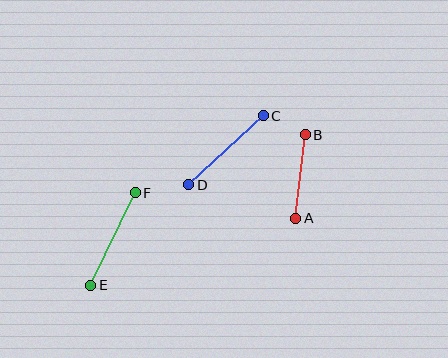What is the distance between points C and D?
The distance is approximately 102 pixels.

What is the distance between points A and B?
The distance is approximately 84 pixels.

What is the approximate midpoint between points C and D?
The midpoint is at approximately (226, 150) pixels.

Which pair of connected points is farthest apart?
Points E and F are farthest apart.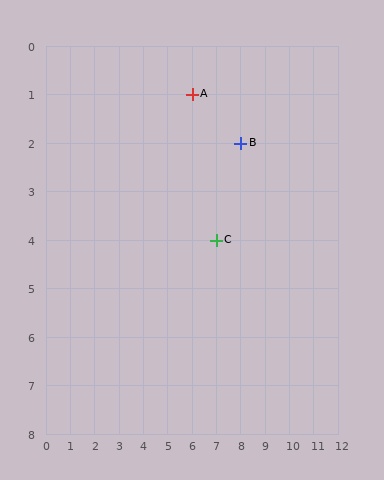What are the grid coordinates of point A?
Point A is at grid coordinates (6, 1).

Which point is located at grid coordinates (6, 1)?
Point A is at (6, 1).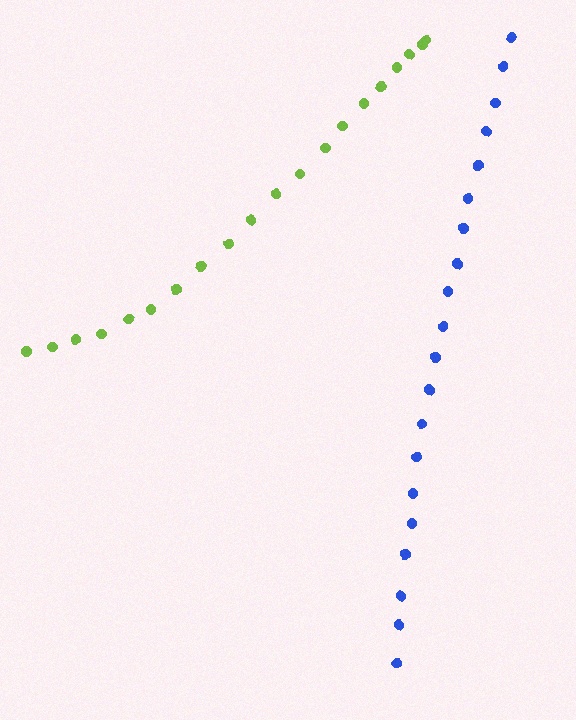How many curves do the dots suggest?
There are 2 distinct paths.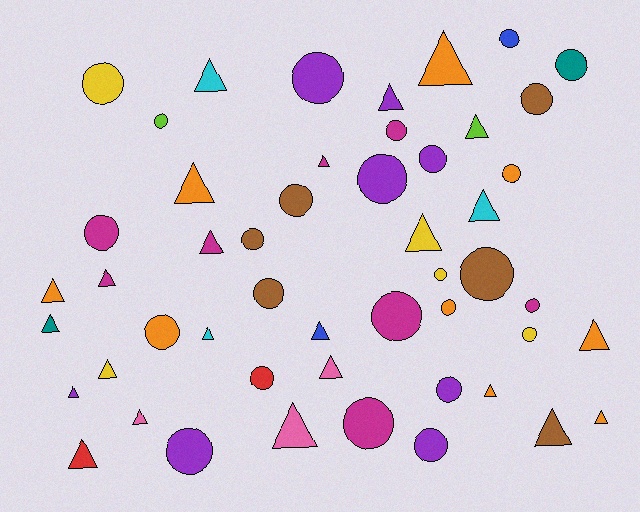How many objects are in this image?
There are 50 objects.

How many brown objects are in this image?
There are 6 brown objects.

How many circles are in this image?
There are 26 circles.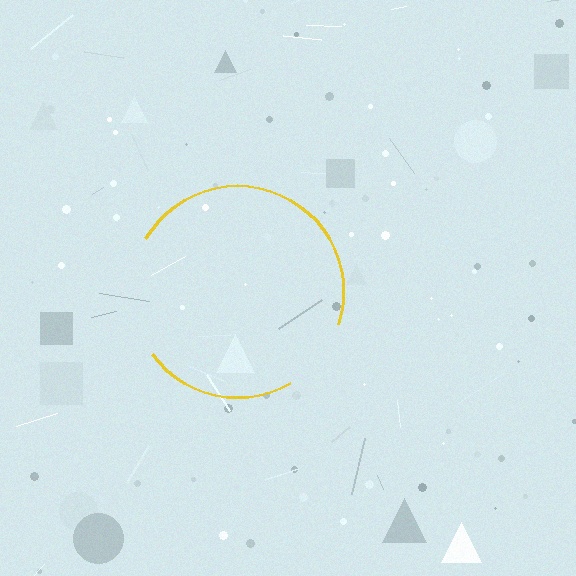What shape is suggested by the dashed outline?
The dashed outline suggests a circle.